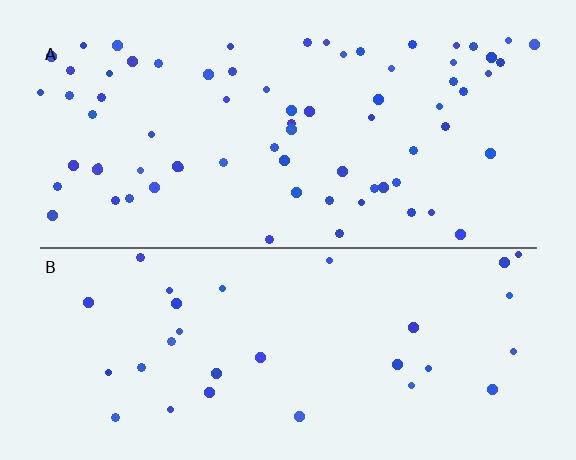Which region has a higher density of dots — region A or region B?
A (the top).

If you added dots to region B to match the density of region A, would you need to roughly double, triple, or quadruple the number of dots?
Approximately double.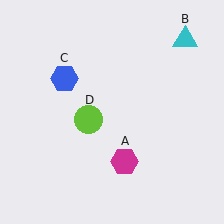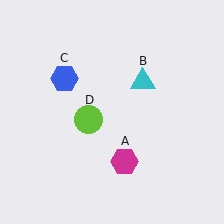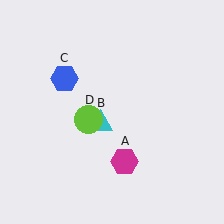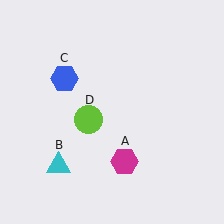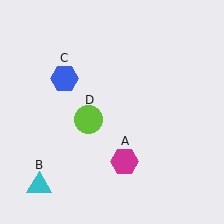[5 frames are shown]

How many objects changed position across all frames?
1 object changed position: cyan triangle (object B).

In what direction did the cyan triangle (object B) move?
The cyan triangle (object B) moved down and to the left.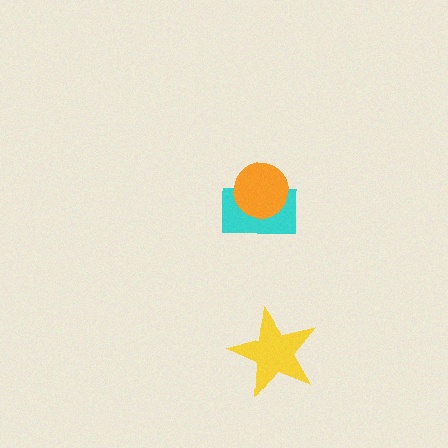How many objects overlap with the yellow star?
0 objects overlap with the yellow star.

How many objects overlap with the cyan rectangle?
1 object overlaps with the cyan rectangle.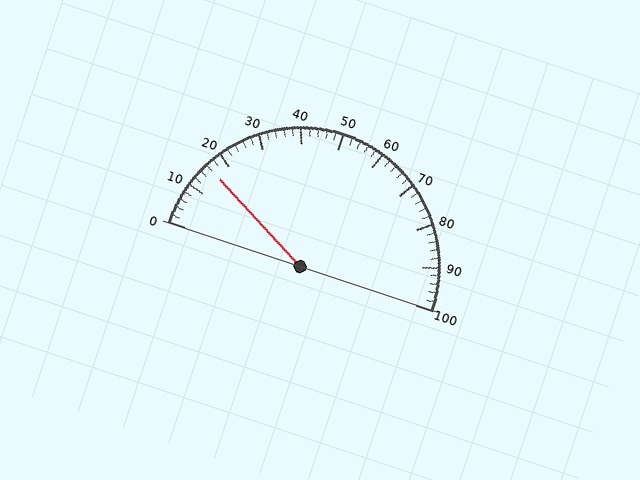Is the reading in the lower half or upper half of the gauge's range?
The reading is in the lower half of the range (0 to 100).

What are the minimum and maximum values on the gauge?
The gauge ranges from 0 to 100.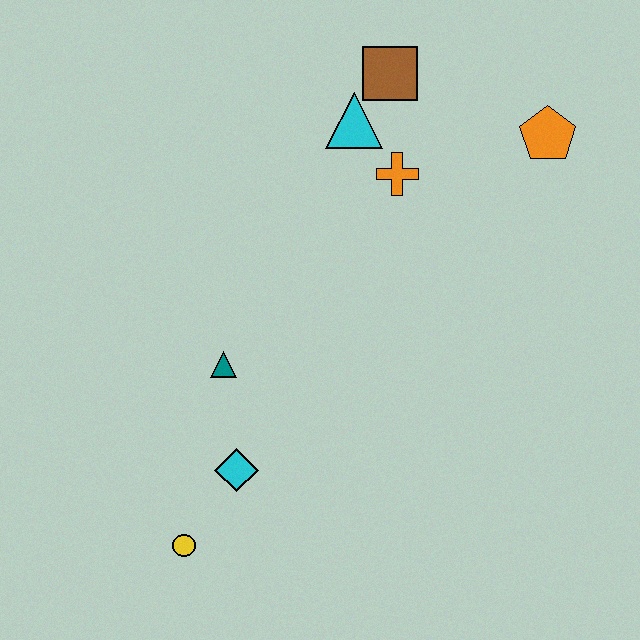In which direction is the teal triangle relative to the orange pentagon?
The teal triangle is to the left of the orange pentagon.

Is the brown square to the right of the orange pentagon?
No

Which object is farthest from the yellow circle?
The orange pentagon is farthest from the yellow circle.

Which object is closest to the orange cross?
The cyan triangle is closest to the orange cross.